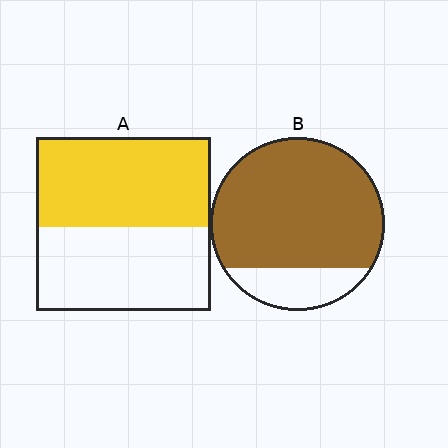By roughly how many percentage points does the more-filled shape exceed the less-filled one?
By roughly 30 percentage points (B over A).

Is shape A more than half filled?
Roughly half.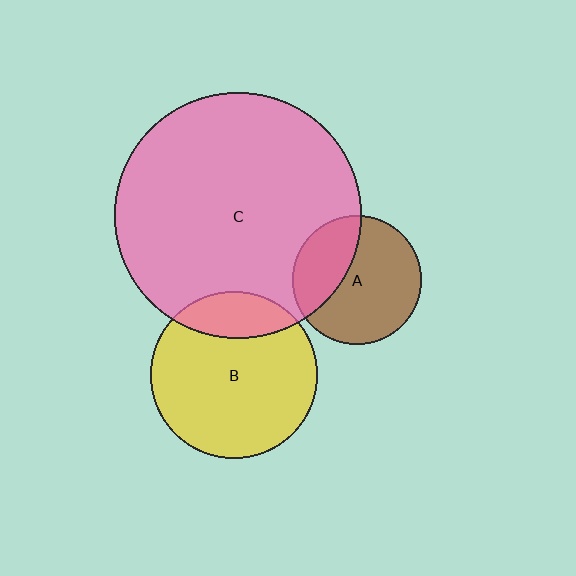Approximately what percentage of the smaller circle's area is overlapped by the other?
Approximately 35%.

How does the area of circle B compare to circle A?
Approximately 1.7 times.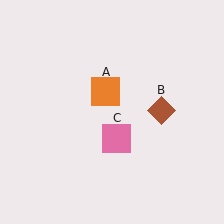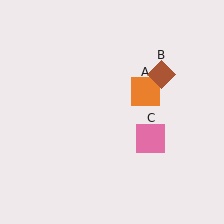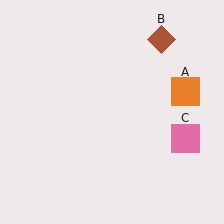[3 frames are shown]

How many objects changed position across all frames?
3 objects changed position: orange square (object A), brown diamond (object B), pink square (object C).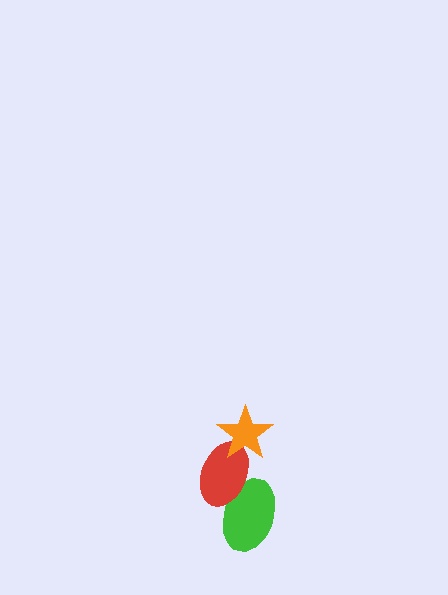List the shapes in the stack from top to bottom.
From top to bottom: the orange star, the red ellipse, the green ellipse.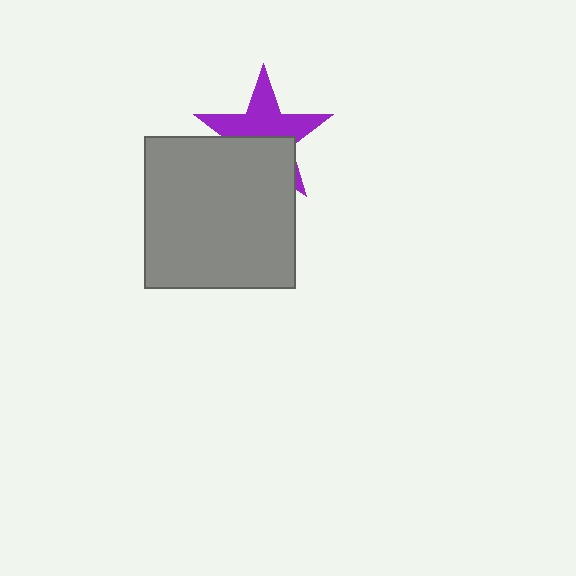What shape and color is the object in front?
The object in front is a gray square.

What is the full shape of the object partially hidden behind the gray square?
The partially hidden object is a purple star.